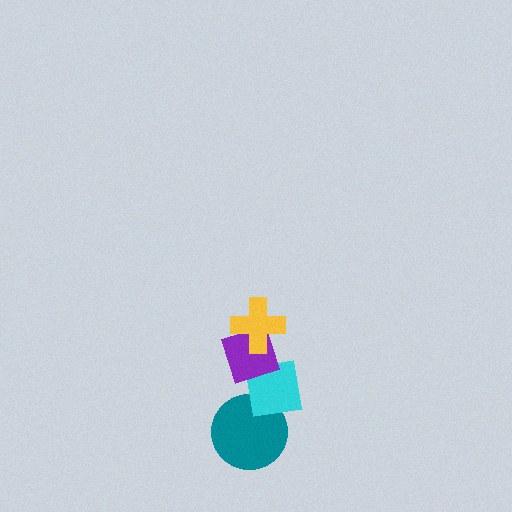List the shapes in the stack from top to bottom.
From top to bottom: the yellow cross, the purple diamond, the cyan square, the teal circle.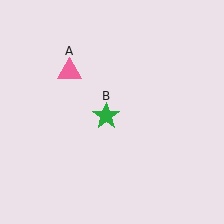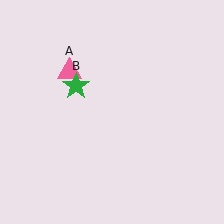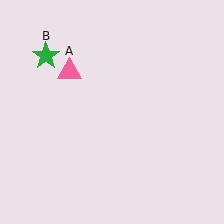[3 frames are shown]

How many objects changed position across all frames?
1 object changed position: green star (object B).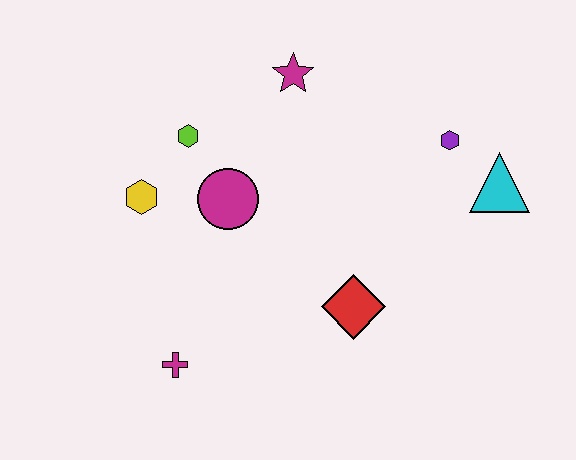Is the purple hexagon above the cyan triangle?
Yes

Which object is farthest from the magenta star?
The magenta cross is farthest from the magenta star.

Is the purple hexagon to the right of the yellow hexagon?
Yes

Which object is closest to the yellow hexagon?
The lime hexagon is closest to the yellow hexagon.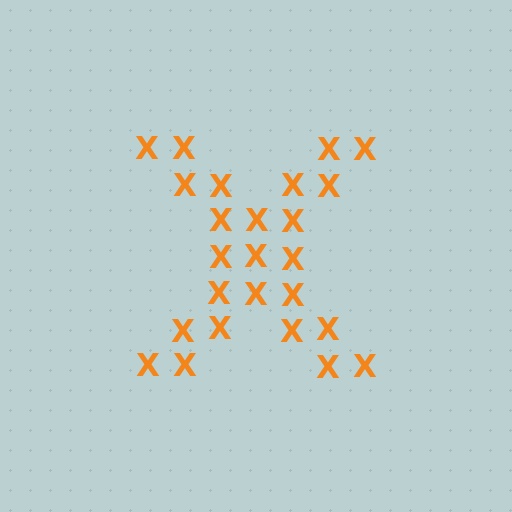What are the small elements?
The small elements are letter X's.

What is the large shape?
The large shape is the letter X.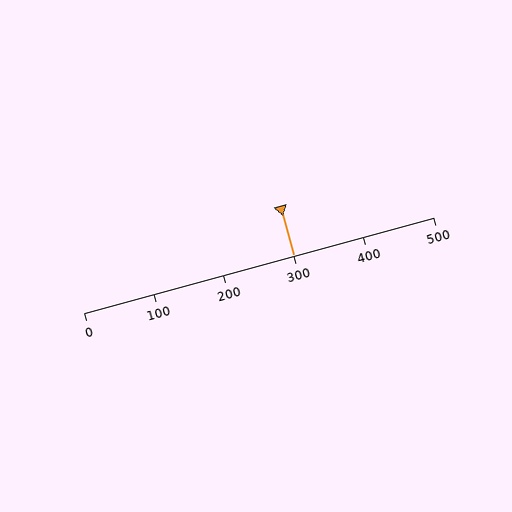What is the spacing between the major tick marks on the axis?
The major ticks are spaced 100 apart.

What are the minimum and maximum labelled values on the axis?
The axis runs from 0 to 500.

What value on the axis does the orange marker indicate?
The marker indicates approximately 300.